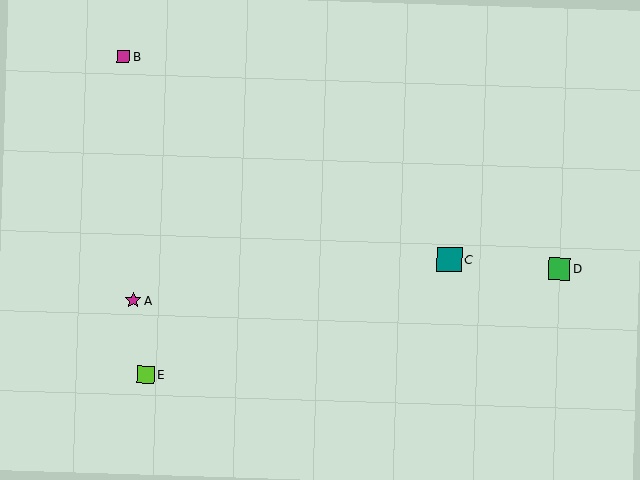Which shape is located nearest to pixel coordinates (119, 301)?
The magenta star (labeled A) at (133, 300) is nearest to that location.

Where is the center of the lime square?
The center of the lime square is at (145, 375).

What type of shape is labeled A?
Shape A is a magenta star.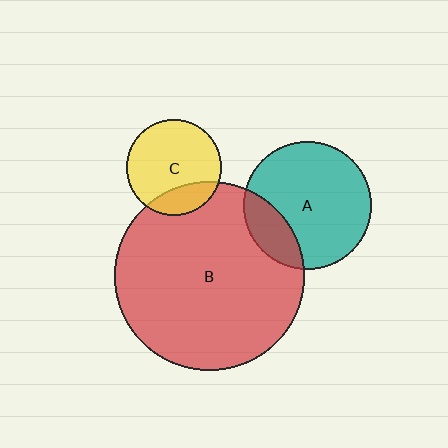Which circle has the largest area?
Circle B (red).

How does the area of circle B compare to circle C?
Approximately 3.9 times.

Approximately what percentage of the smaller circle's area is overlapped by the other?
Approximately 20%.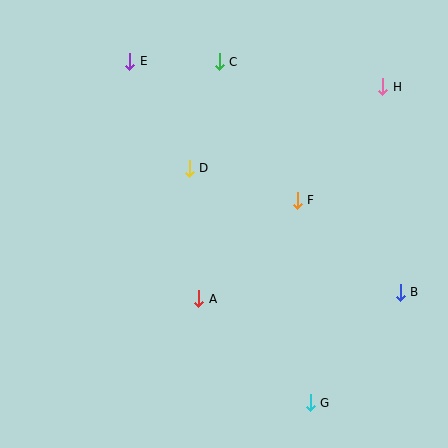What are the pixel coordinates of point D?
Point D is at (189, 168).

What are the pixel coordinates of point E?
Point E is at (130, 61).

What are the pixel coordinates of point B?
Point B is at (400, 292).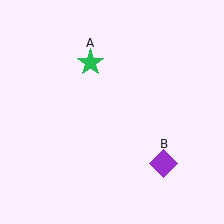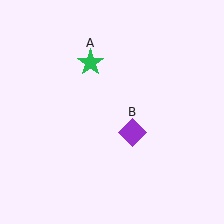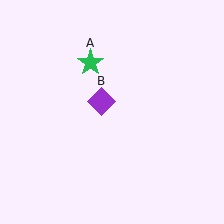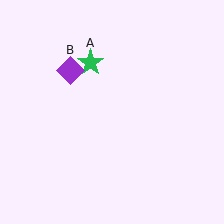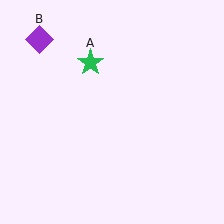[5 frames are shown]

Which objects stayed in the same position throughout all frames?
Green star (object A) remained stationary.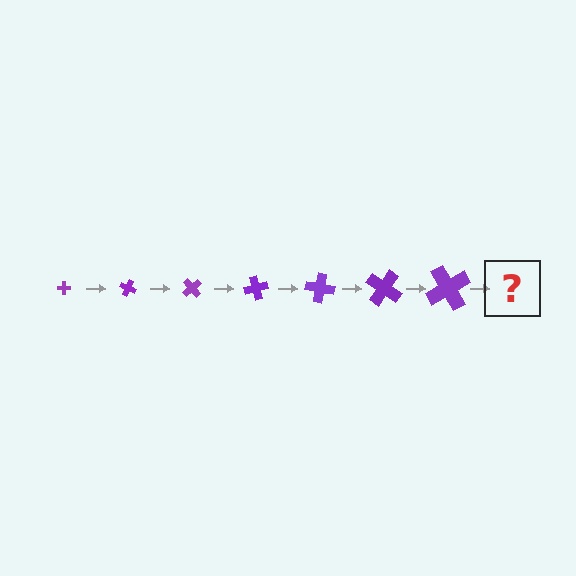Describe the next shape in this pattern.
It should be a cross, larger than the previous one and rotated 175 degrees from the start.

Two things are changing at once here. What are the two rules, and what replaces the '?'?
The two rules are that the cross grows larger each step and it rotates 25 degrees each step. The '?' should be a cross, larger than the previous one and rotated 175 degrees from the start.